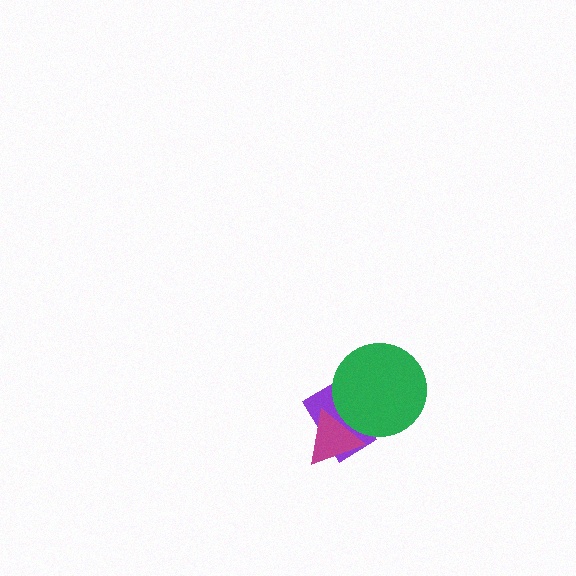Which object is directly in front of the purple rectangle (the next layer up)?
The magenta triangle is directly in front of the purple rectangle.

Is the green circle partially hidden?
No, no other shape covers it.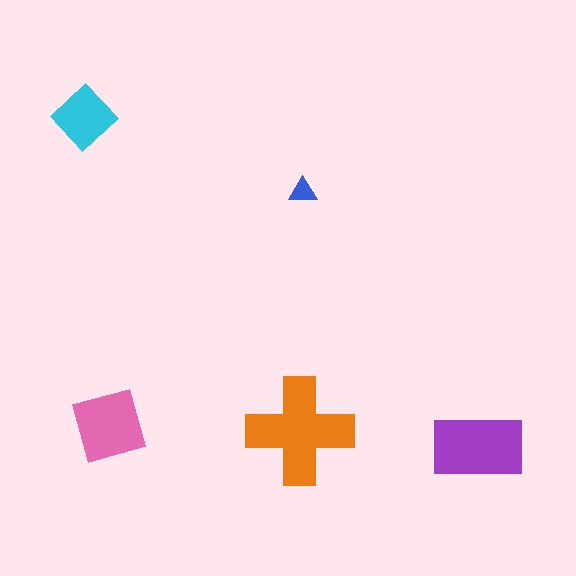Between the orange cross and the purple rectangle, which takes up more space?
The orange cross.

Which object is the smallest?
The blue triangle.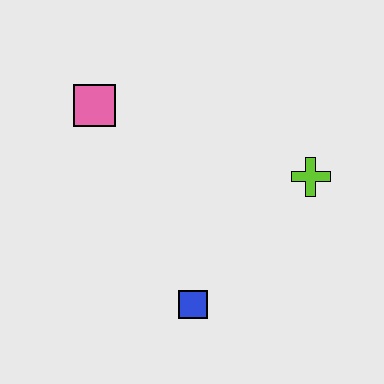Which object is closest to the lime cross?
The blue square is closest to the lime cross.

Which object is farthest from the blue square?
The pink square is farthest from the blue square.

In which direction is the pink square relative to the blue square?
The pink square is above the blue square.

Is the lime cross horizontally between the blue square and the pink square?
No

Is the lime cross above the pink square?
No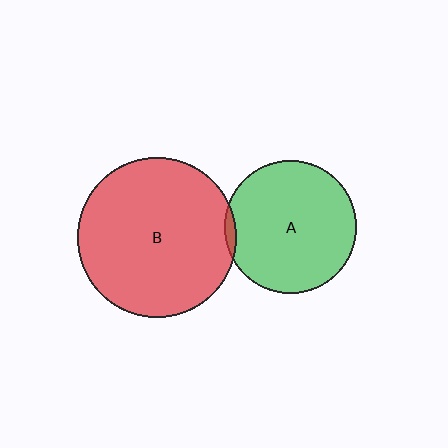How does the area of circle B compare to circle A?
Approximately 1.4 times.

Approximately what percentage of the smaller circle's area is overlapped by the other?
Approximately 5%.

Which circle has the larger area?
Circle B (red).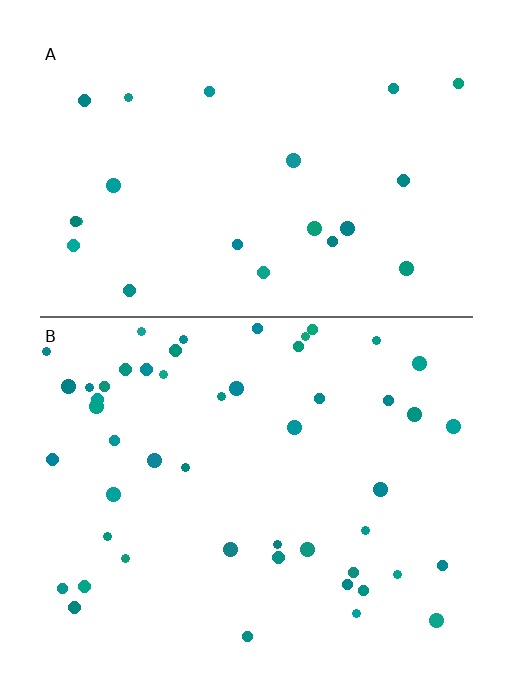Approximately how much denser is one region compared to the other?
Approximately 2.3× — region B over region A.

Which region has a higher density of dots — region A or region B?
B (the bottom).